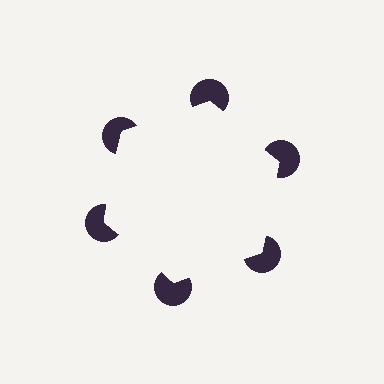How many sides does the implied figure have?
6 sides.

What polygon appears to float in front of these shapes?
An illusory hexagon — its edges are inferred from the aligned wedge cuts in the pac-man discs, not physically drawn.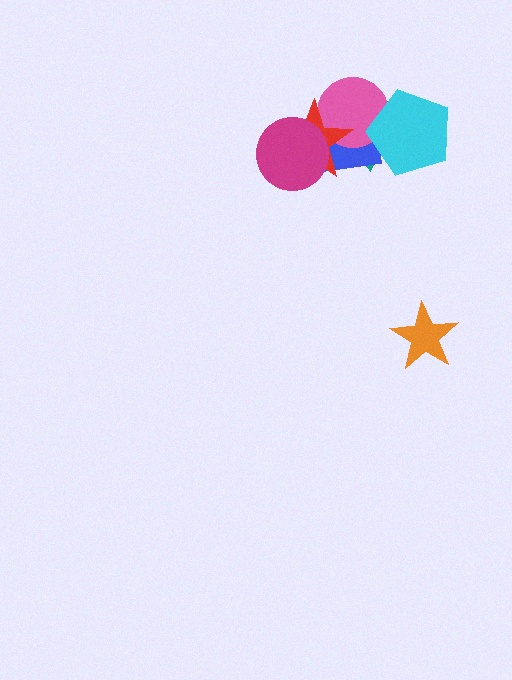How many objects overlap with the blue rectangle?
5 objects overlap with the blue rectangle.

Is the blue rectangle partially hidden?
Yes, it is partially covered by another shape.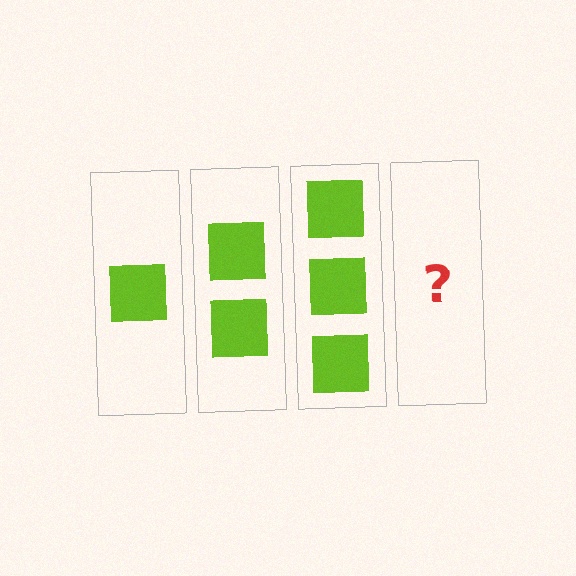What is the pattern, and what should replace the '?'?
The pattern is that each step adds one more square. The '?' should be 4 squares.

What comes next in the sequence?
The next element should be 4 squares.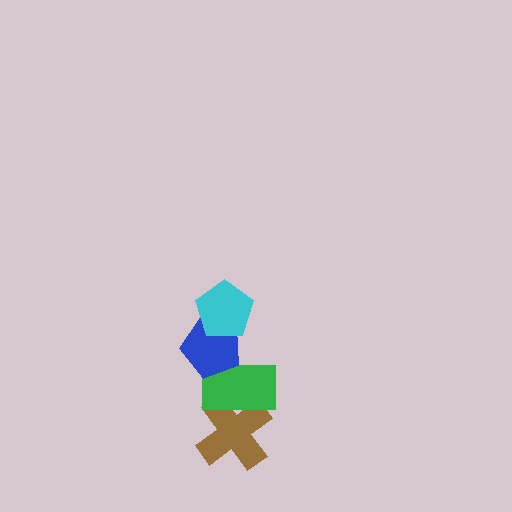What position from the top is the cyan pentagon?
The cyan pentagon is 1st from the top.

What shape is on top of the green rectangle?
The blue pentagon is on top of the green rectangle.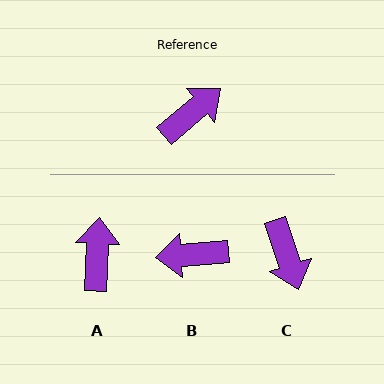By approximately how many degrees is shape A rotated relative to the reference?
Approximately 47 degrees counter-clockwise.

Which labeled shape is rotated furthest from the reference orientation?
B, about 144 degrees away.